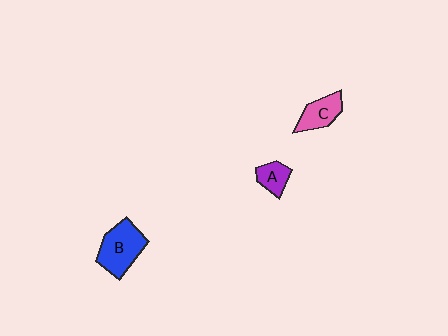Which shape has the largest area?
Shape B (blue).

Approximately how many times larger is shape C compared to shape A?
Approximately 1.4 times.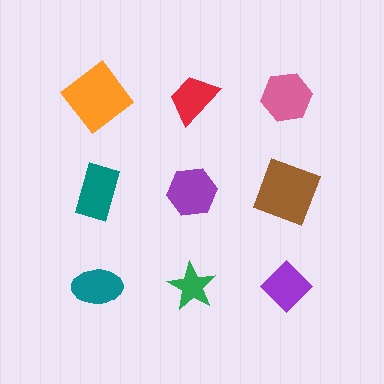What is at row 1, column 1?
An orange diamond.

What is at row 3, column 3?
A purple diamond.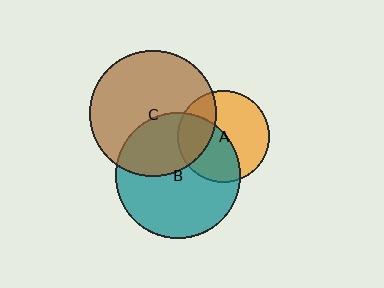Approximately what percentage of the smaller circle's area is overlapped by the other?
Approximately 30%.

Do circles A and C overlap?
Yes.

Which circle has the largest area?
Circle C (brown).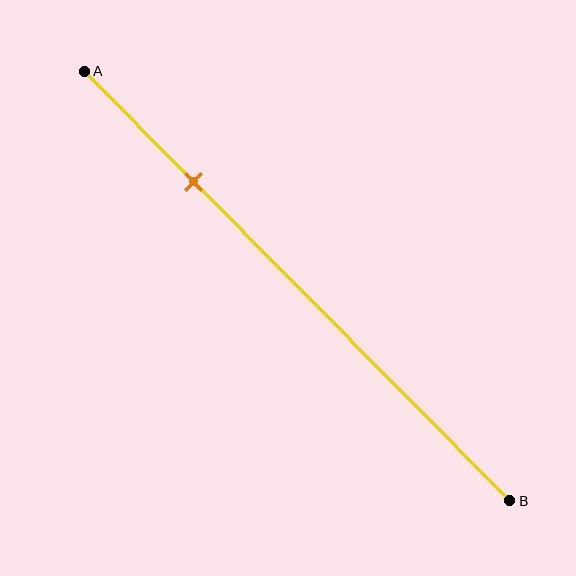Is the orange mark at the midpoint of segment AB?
No, the mark is at about 25% from A, not at the 50% midpoint.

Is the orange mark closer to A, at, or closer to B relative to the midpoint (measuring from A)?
The orange mark is closer to point A than the midpoint of segment AB.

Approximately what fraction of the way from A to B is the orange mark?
The orange mark is approximately 25% of the way from A to B.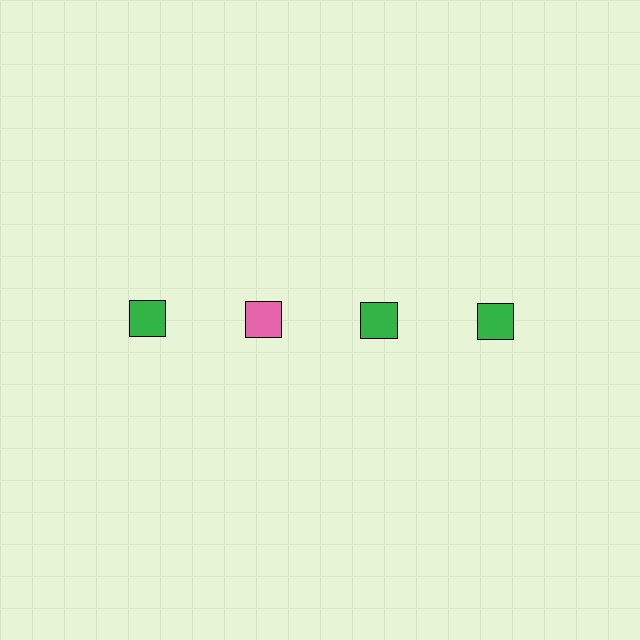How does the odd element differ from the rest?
It has a different color: pink instead of green.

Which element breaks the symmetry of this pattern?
The pink square in the top row, second from left column breaks the symmetry. All other shapes are green squares.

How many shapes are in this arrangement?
There are 4 shapes arranged in a grid pattern.